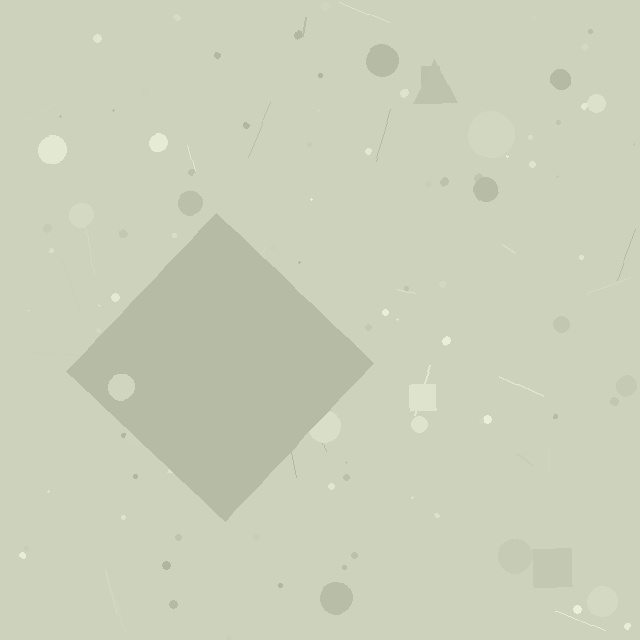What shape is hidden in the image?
A diamond is hidden in the image.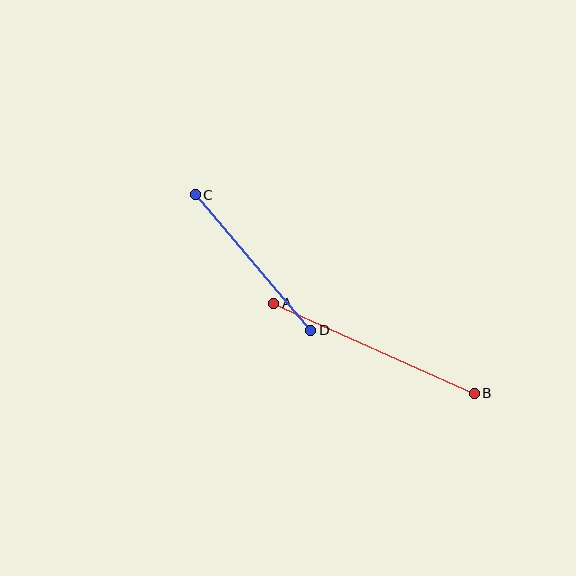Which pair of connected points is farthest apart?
Points A and B are farthest apart.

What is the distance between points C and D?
The distance is approximately 178 pixels.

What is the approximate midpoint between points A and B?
The midpoint is at approximately (374, 348) pixels.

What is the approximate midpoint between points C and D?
The midpoint is at approximately (253, 263) pixels.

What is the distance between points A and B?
The distance is approximately 220 pixels.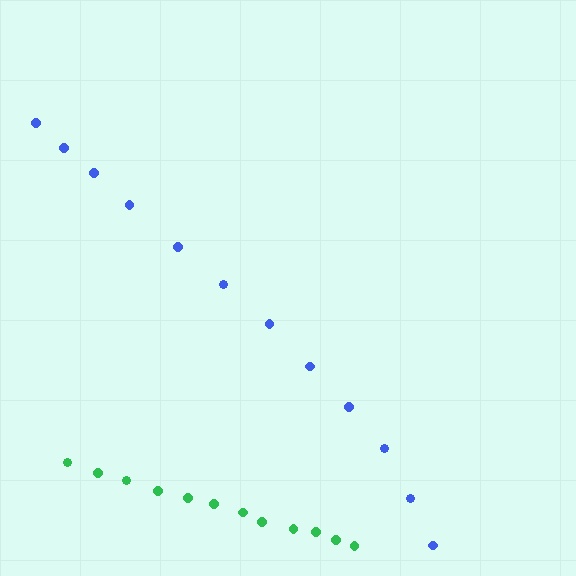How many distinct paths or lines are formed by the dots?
There are 2 distinct paths.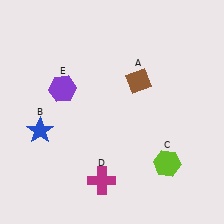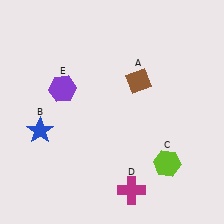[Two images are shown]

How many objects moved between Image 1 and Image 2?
1 object moved between the two images.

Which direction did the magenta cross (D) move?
The magenta cross (D) moved right.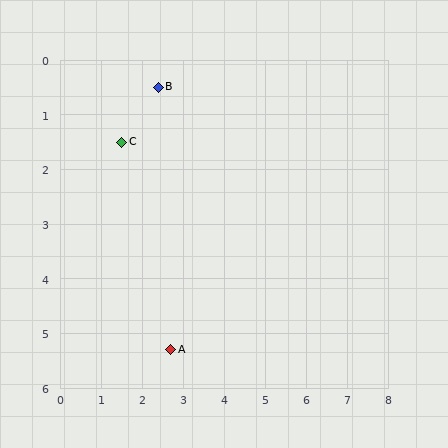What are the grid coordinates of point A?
Point A is at approximately (2.7, 5.3).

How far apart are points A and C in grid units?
Points A and C are about 4.0 grid units apart.